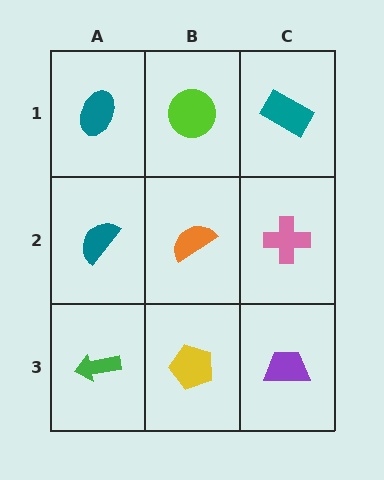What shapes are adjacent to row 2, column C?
A teal rectangle (row 1, column C), a purple trapezoid (row 3, column C), an orange semicircle (row 2, column B).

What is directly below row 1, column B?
An orange semicircle.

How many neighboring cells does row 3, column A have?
2.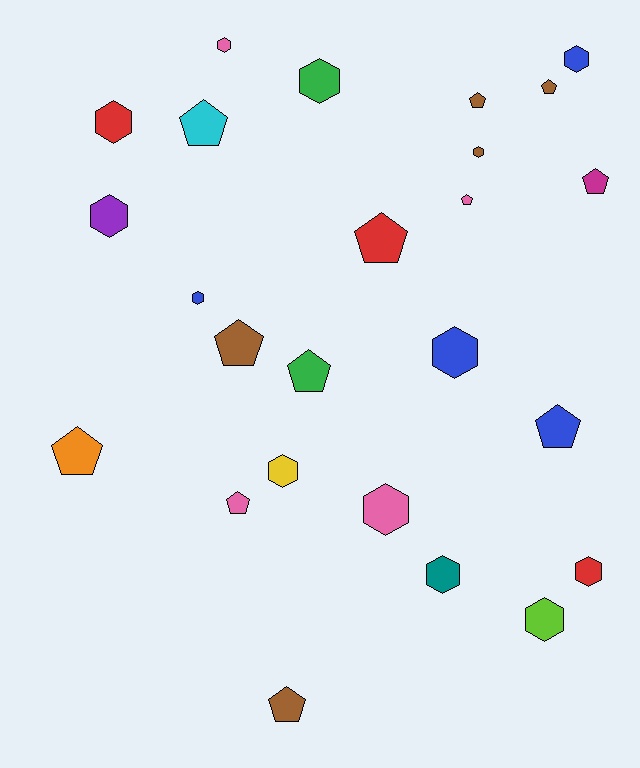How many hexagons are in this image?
There are 13 hexagons.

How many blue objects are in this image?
There are 4 blue objects.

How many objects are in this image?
There are 25 objects.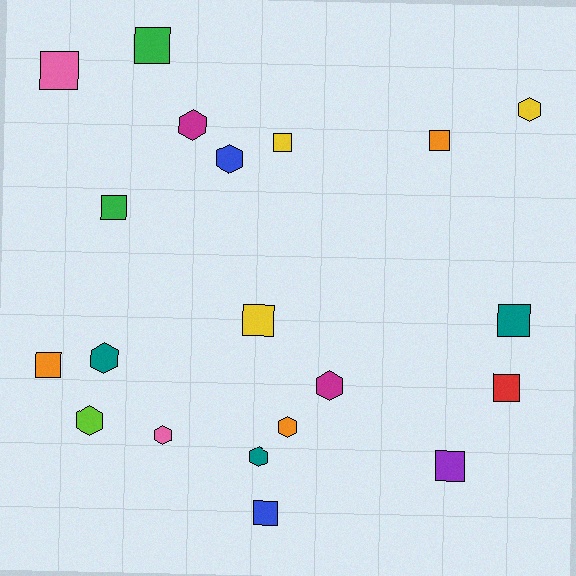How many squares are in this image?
There are 11 squares.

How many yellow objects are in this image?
There are 3 yellow objects.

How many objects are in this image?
There are 20 objects.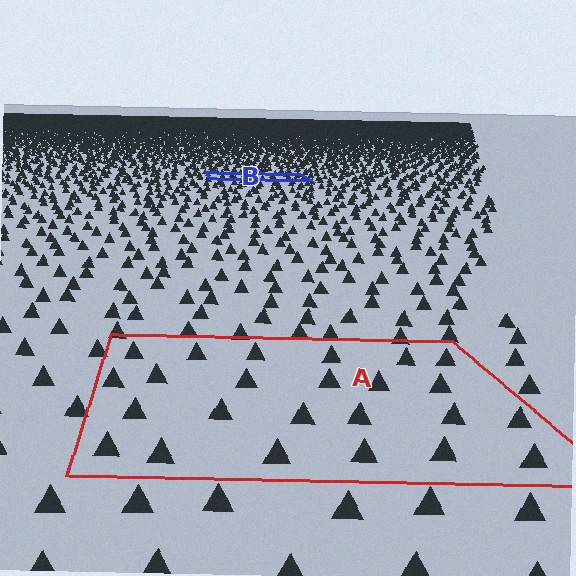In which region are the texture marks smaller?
The texture marks are smaller in region B, because it is farther away.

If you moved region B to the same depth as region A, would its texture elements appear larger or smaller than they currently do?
They would appear larger. At a closer depth, the same texture elements are projected at a bigger on-screen size.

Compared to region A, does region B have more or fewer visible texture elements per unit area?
Region B has more texture elements per unit area — they are packed more densely because it is farther away.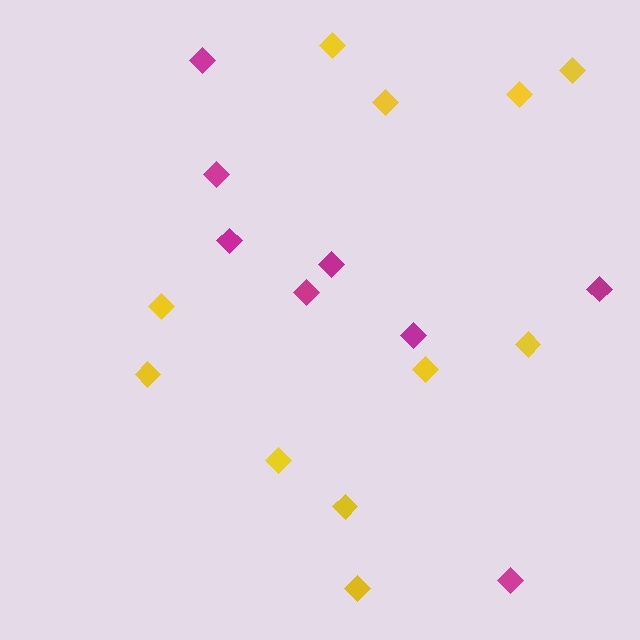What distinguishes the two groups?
There are 2 groups: one group of yellow diamonds (11) and one group of magenta diamonds (8).